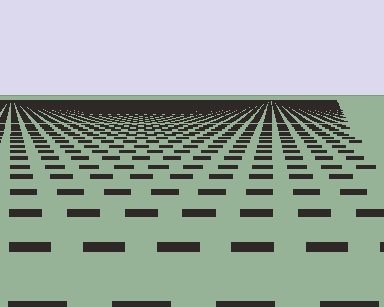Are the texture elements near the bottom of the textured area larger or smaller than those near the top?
Larger. Near the bottom, elements are closer to the viewer and appear at a bigger on-screen size.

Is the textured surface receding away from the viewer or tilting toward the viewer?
The surface is receding away from the viewer. Texture elements get smaller and denser toward the top.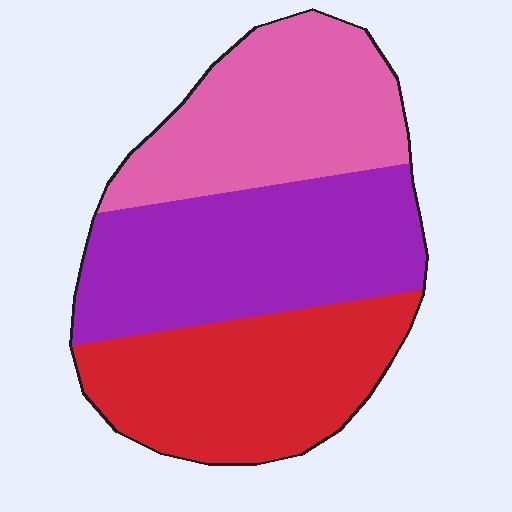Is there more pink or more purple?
Purple.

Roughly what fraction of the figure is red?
Red covers 33% of the figure.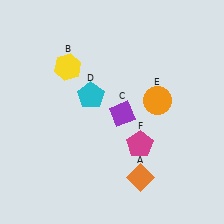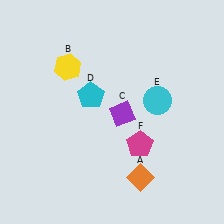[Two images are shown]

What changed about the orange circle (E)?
In Image 1, E is orange. In Image 2, it changed to cyan.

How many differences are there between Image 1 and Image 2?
There is 1 difference between the two images.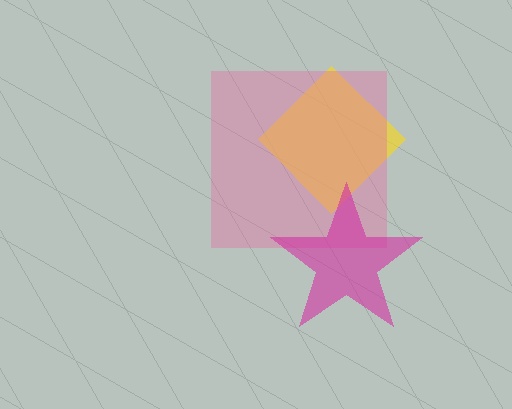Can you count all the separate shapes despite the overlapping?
Yes, there are 3 separate shapes.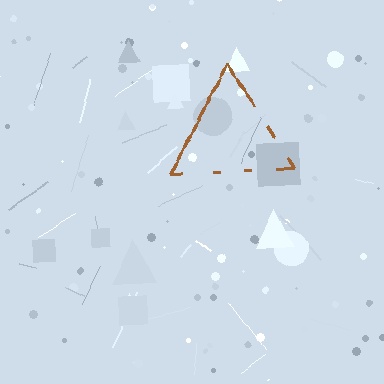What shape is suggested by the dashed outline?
The dashed outline suggests a triangle.